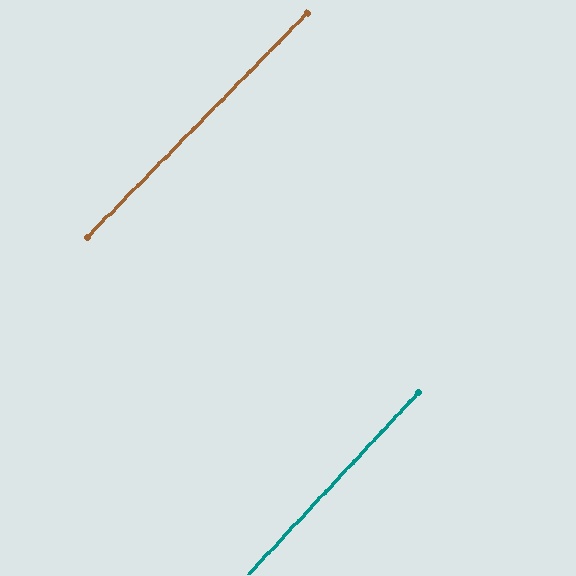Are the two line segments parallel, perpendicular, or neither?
Parallel — their directions differ by only 1.5°.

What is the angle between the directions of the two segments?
Approximately 2 degrees.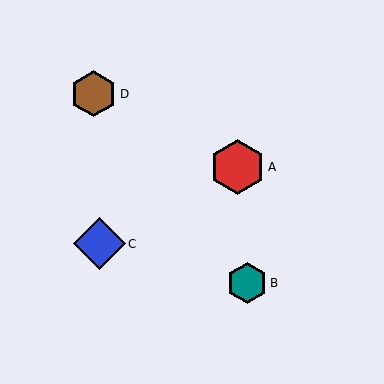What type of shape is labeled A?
Shape A is a red hexagon.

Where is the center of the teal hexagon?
The center of the teal hexagon is at (247, 283).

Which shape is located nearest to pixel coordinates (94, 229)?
The blue diamond (labeled C) at (99, 244) is nearest to that location.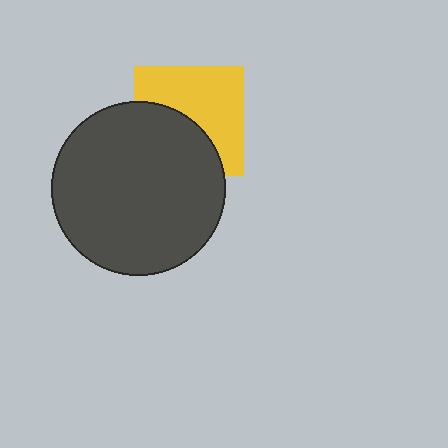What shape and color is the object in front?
The object in front is a dark gray circle.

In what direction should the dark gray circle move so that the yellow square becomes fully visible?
The dark gray circle should move down. That is the shortest direction to clear the overlap and leave the yellow square fully visible.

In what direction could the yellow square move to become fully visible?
The yellow square could move up. That would shift it out from behind the dark gray circle entirely.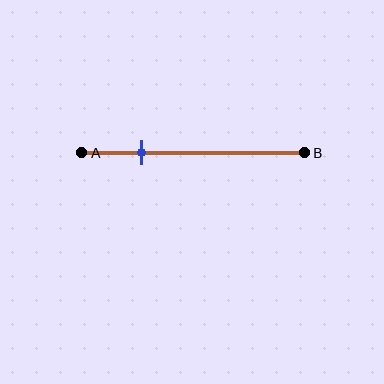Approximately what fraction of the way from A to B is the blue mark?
The blue mark is approximately 25% of the way from A to B.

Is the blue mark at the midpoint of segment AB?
No, the mark is at about 25% from A, not at the 50% midpoint.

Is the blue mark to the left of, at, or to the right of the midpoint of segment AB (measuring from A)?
The blue mark is to the left of the midpoint of segment AB.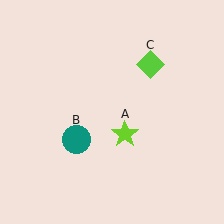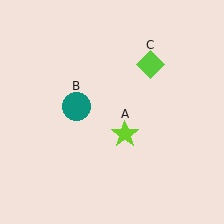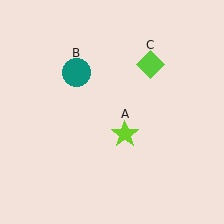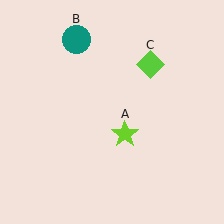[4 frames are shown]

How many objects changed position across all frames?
1 object changed position: teal circle (object B).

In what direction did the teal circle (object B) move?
The teal circle (object B) moved up.